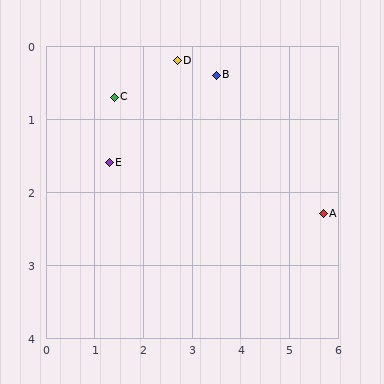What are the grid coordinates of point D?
Point D is at approximately (2.7, 0.2).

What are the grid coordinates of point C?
Point C is at approximately (1.4, 0.7).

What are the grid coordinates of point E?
Point E is at approximately (1.3, 1.6).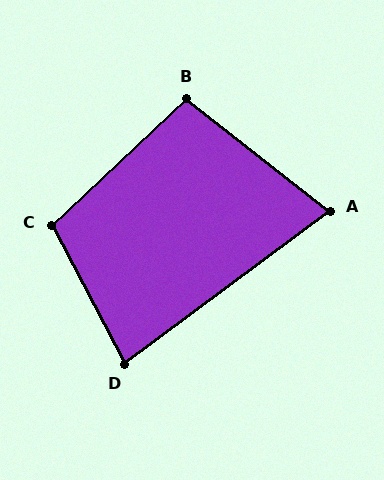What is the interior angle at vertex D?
Approximately 81 degrees (acute).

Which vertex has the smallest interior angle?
A, at approximately 75 degrees.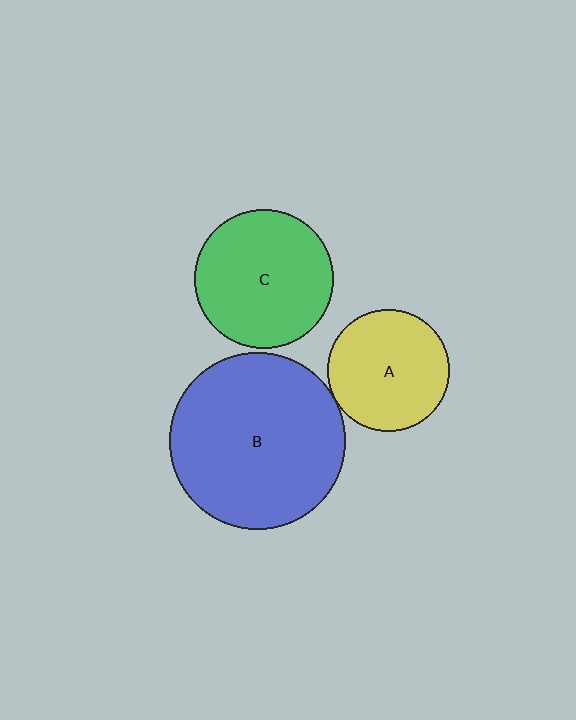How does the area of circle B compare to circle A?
Approximately 2.1 times.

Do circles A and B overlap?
Yes.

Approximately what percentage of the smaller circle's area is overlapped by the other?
Approximately 5%.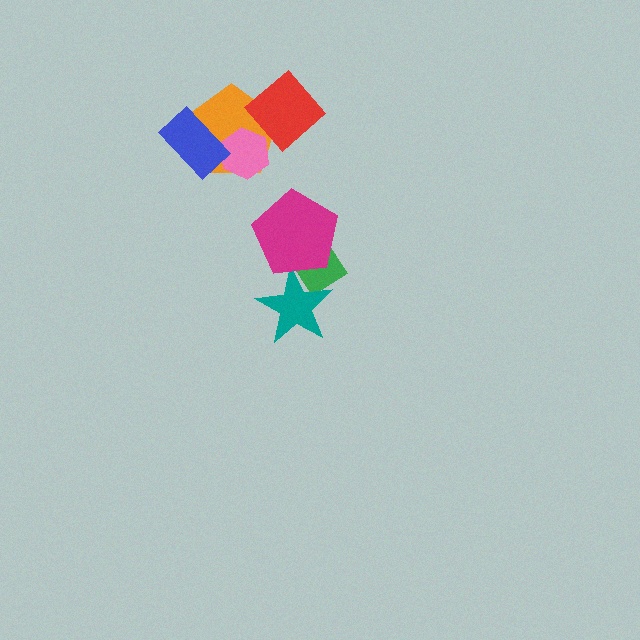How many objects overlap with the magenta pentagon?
2 objects overlap with the magenta pentagon.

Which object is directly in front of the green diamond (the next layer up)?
The teal star is directly in front of the green diamond.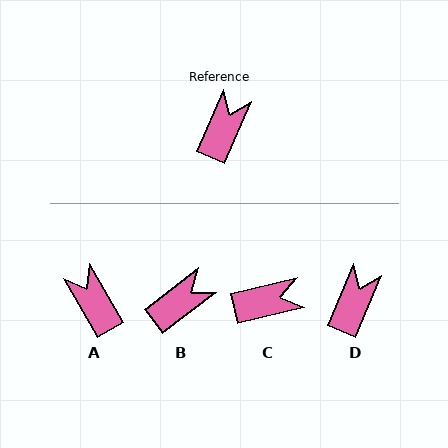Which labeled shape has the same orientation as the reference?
D.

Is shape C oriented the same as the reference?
No, it is off by about 54 degrees.